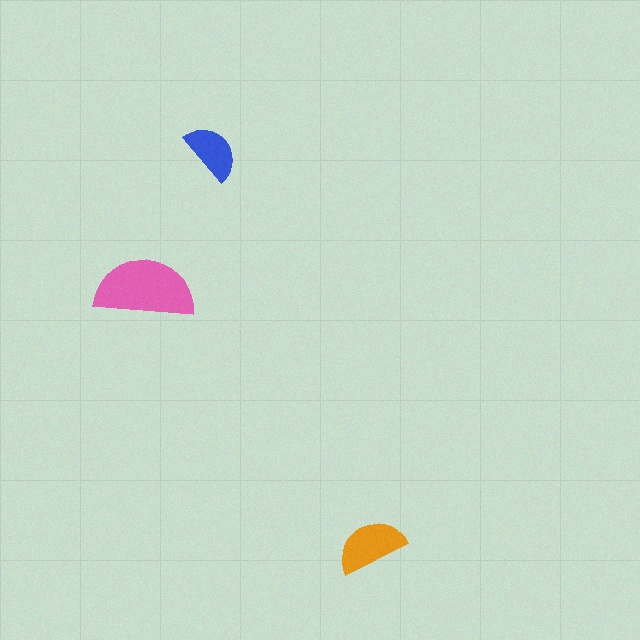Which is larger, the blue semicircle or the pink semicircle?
The pink one.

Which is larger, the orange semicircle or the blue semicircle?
The orange one.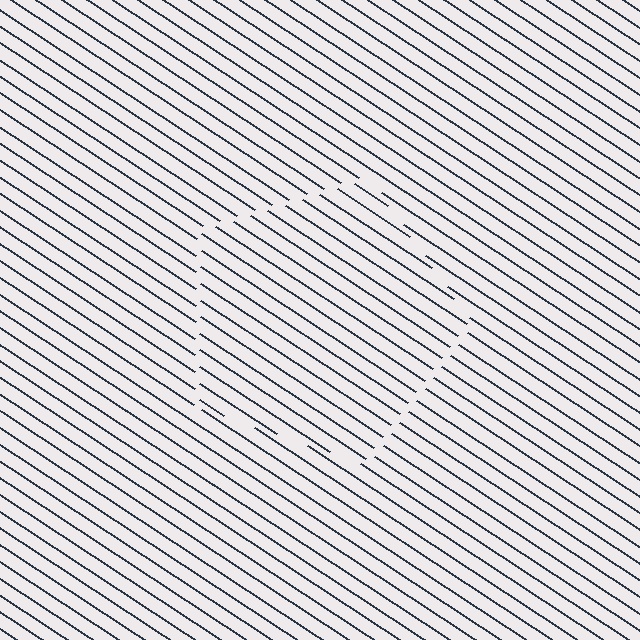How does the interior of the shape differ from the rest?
The interior of the shape contains the same grating, shifted by half a period — the contour is defined by the phase discontinuity where line-ends from the inner and outer gratings abut.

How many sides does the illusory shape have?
5 sides — the line-ends trace a pentagon.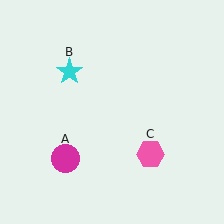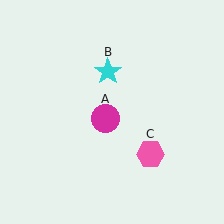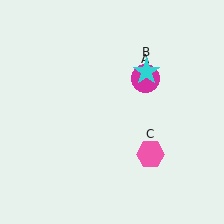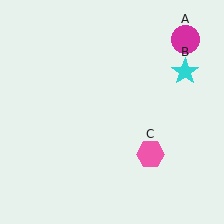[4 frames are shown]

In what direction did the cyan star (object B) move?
The cyan star (object B) moved right.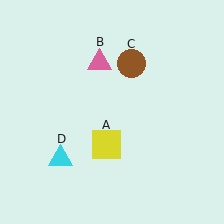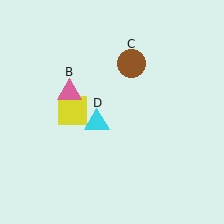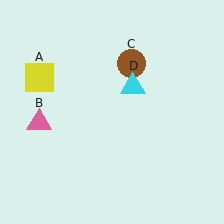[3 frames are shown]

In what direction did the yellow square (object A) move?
The yellow square (object A) moved up and to the left.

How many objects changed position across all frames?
3 objects changed position: yellow square (object A), pink triangle (object B), cyan triangle (object D).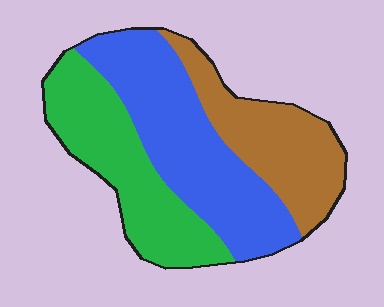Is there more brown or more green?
Green.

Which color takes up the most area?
Blue, at roughly 40%.